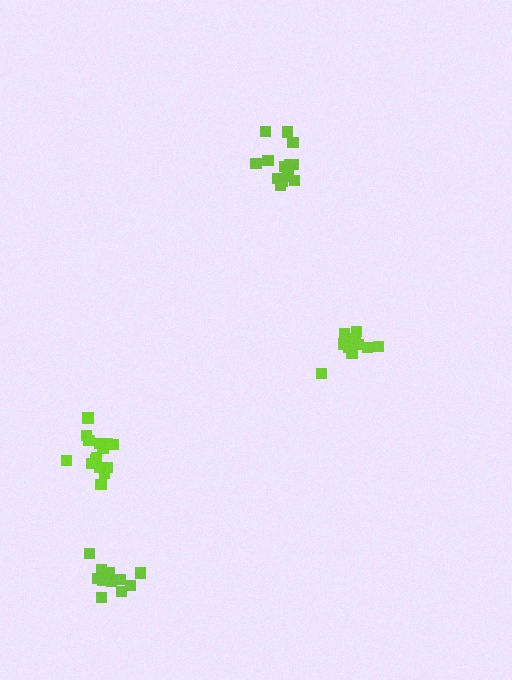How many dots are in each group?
Group 1: 14 dots, Group 2: 11 dots, Group 3: 15 dots, Group 4: 13 dots (53 total).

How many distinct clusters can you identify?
There are 4 distinct clusters.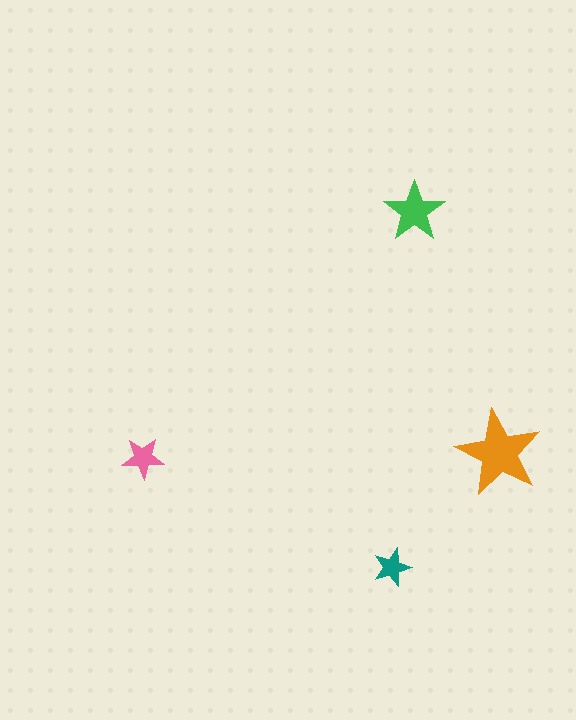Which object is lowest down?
The teal star is bottommost.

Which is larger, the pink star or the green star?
The green one.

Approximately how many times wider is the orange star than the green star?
About 1.5 times wider.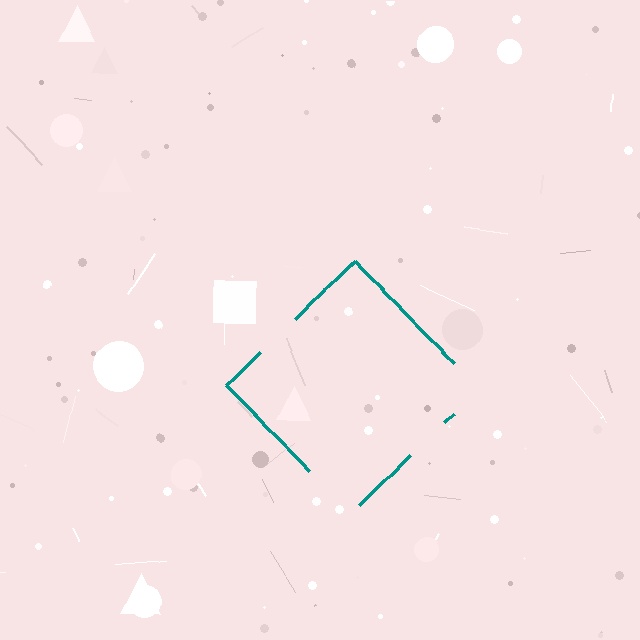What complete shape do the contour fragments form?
The contour fragments form a diamond.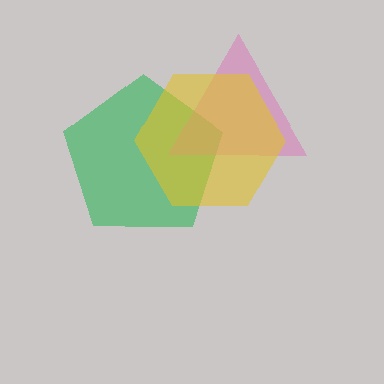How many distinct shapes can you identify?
There are 3 distinct shapes: a green pentagon, a pink triangle, a yellow hexagon.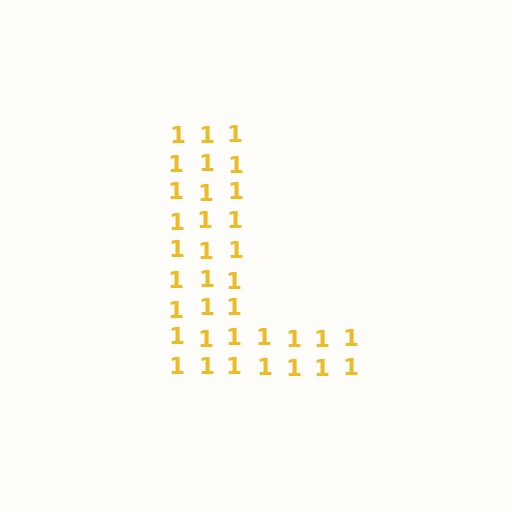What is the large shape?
The large shape is the letter L.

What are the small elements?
The small elements are digit 1's.